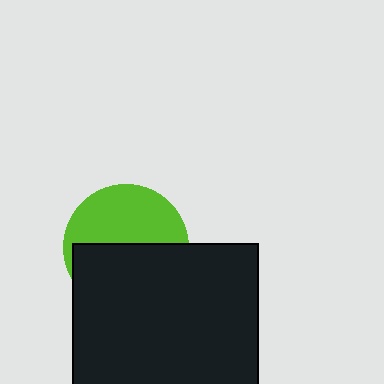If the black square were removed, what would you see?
You would see the complete lime circle.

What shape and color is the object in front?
The object in front is a black square.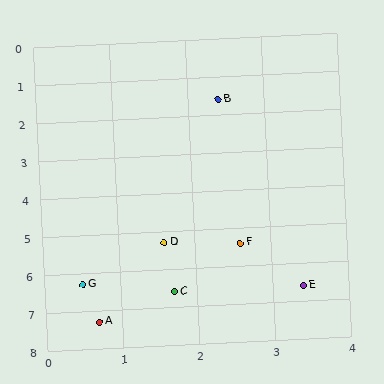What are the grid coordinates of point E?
Point E is at approximately (3.4, 6.6).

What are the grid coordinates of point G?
Point G is at approximately (0.5, 6.3).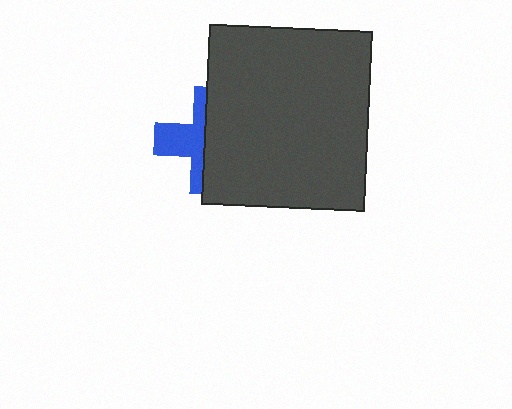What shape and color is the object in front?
The object in front is a dark gray rectangle.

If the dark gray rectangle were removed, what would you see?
You would see the complete blue cross.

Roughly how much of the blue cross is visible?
A small part of it is visible (roughly 43%).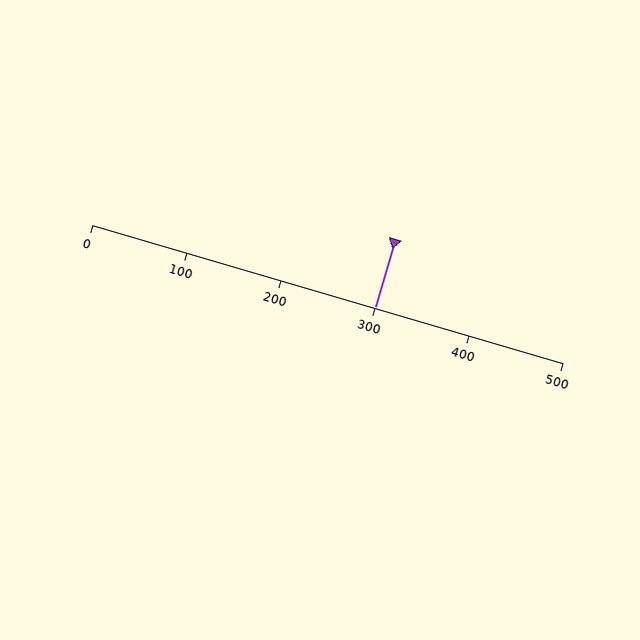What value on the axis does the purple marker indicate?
The marker indicates approximately 300.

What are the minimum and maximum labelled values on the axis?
The axis runs from 0 to 500.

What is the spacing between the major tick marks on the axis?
The major ticks are spaced 100 apart.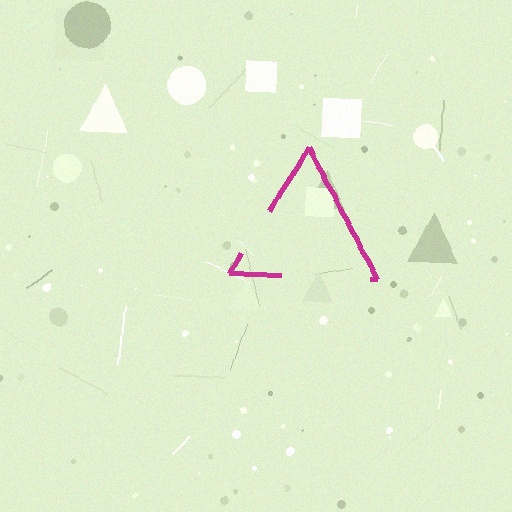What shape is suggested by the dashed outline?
The dashed outline suggests a triangle.